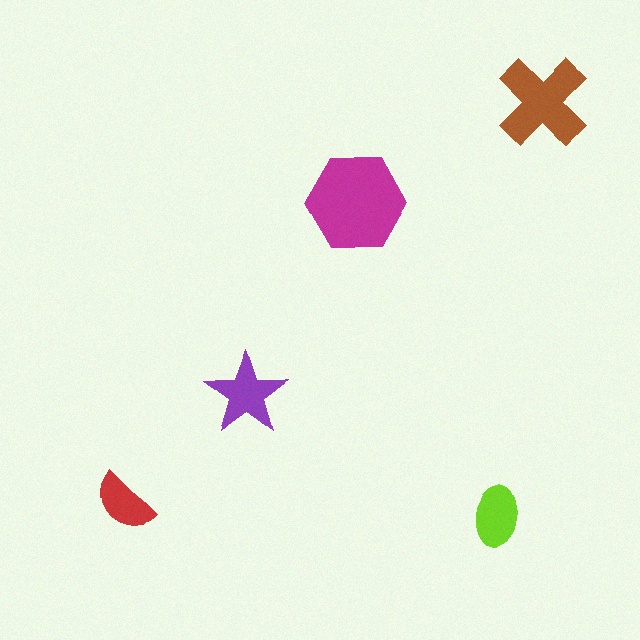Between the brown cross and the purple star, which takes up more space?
The brown cross.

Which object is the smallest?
The red semicircle.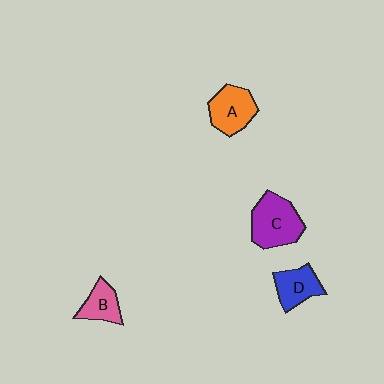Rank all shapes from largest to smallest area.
From largest to smallest: C (purple), A (orange), D (blue), B (pink).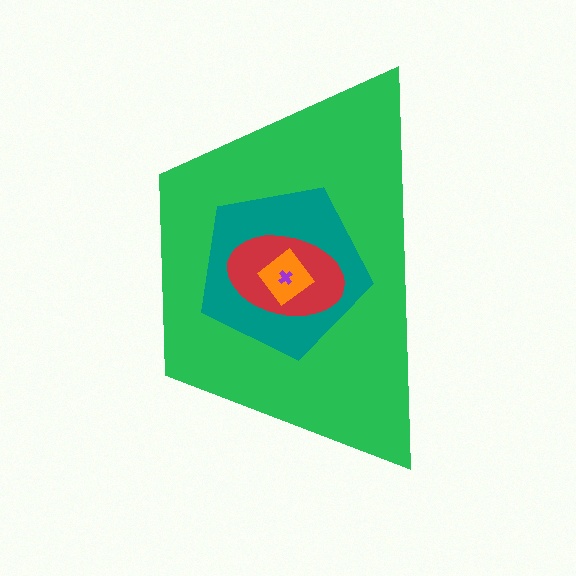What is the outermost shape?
The green trapezoid.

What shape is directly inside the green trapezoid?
The teal pentagon.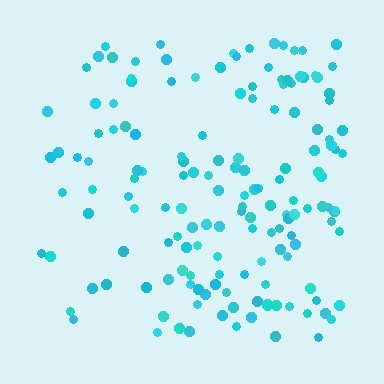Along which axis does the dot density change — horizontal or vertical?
Horizontal.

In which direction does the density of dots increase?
From left to right, with the right side densest.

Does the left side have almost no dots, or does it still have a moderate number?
Still a moderate number, just noticeably fewer than the right.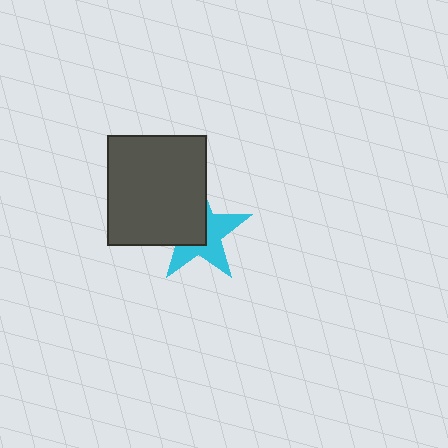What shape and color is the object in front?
The object in front is a dark gray rectangle.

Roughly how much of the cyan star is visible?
About half of it is visible (roughly 51%).